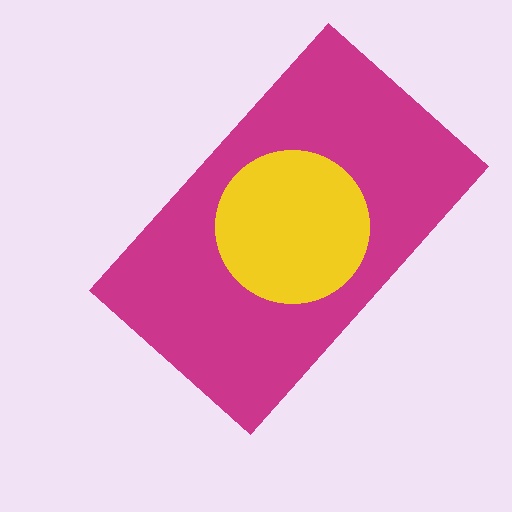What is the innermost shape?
The yellow circle.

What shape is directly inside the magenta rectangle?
The yellow circle.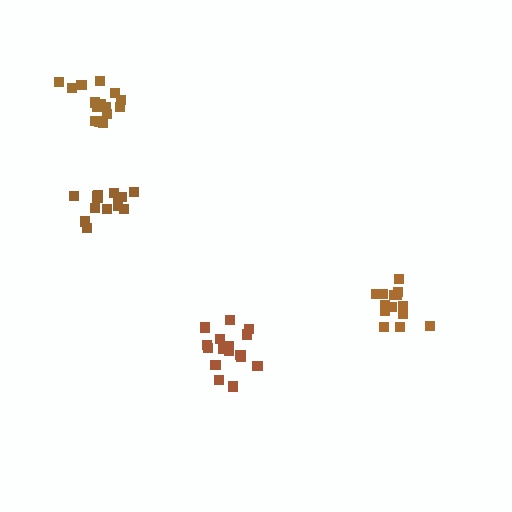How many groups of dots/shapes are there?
There are 4 groups.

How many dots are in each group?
Group 1: 16 dots, Group 2: 15 dots, Group 3: 14 dots, Group 4: 16 dots (61 total).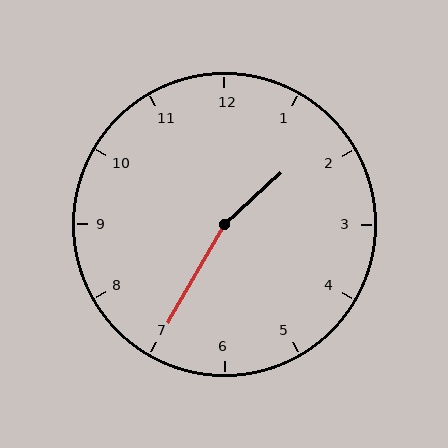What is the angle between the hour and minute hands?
Approximately 162 degrees.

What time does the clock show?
1:35.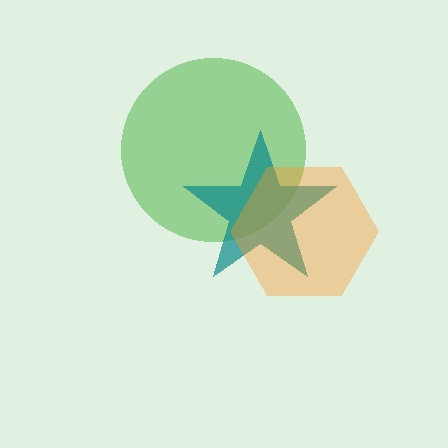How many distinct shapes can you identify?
There are 3 distinct shapes: a green circle, a teal star, an orange hexagon.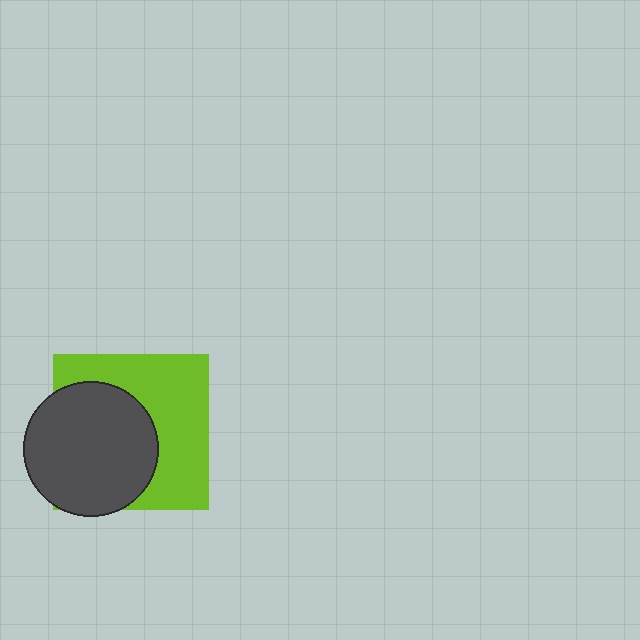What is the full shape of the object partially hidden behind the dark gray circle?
The partially hidden object is a lime square.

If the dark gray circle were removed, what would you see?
You would see the complete lime square.